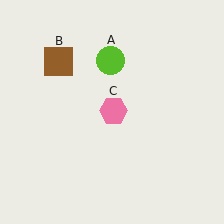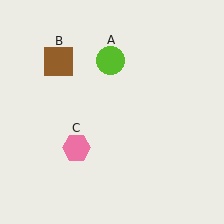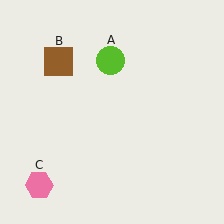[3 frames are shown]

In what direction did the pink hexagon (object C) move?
The pink hexagon (object C) moved down and to the left.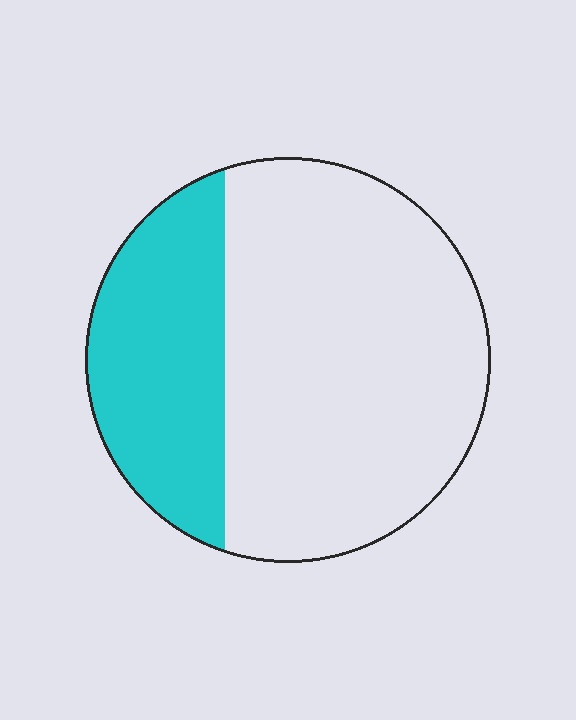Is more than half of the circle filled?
No.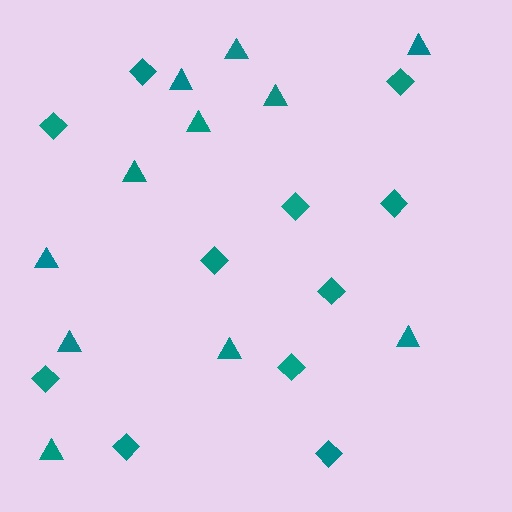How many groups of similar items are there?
There are 2 groups: one group of triangles (11) and one group of diamonds (11).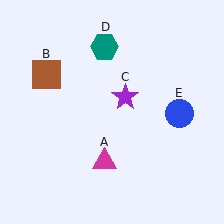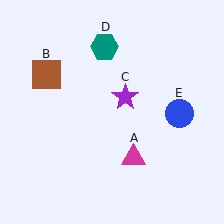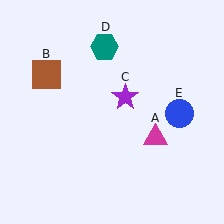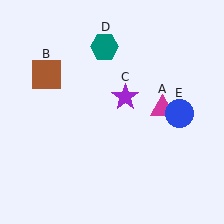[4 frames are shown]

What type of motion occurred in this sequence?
The magenta triangle (object A) rotated counterclockwise around the center of the scene.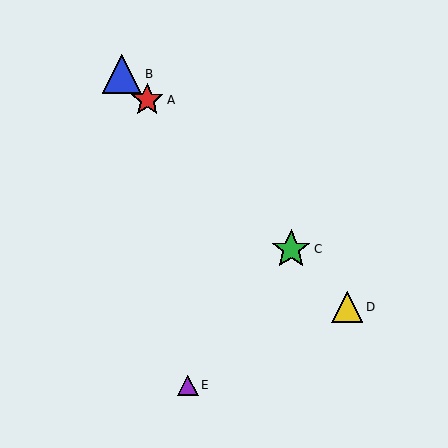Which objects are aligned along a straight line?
Objects A, B, C, D are aligned along a straight line.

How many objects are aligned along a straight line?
4 objects (A, B, C, D) are aligned along a straight line.